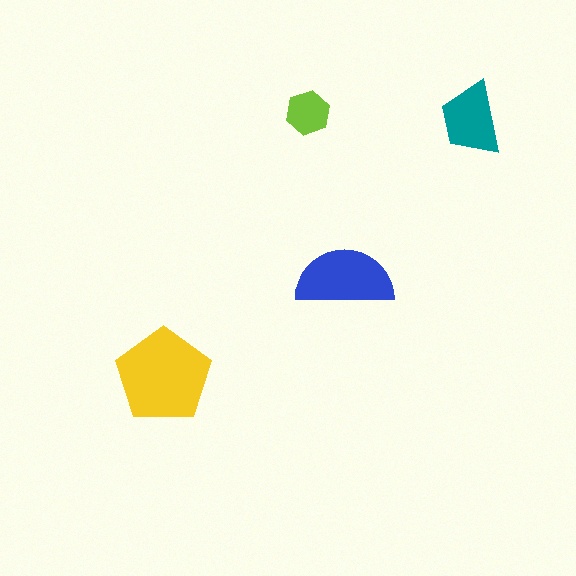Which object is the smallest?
The lime hexagon.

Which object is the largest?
The yellow pentagon.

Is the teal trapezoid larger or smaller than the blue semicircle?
Smaller.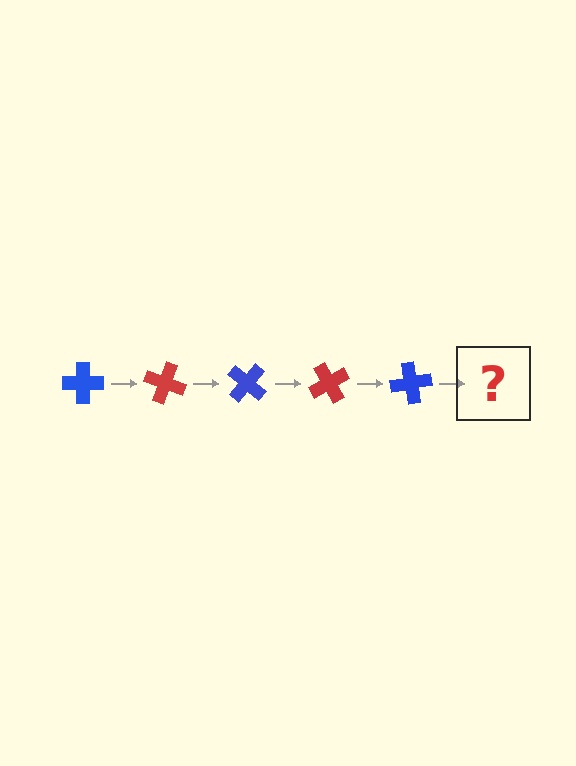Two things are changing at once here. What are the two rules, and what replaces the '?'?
The two rules are that it rotates 20 degrees each step and the color cycles through blue and red. The '?' should be a red cross, rotated 100 degrees from the start.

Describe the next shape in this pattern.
It should be a red cross, rotated 100 degrees from the start.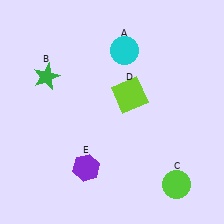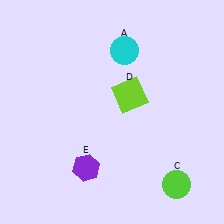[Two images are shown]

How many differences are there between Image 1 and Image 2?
There is 1 difference between the two images.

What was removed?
The green star (B) was removed in Image 2.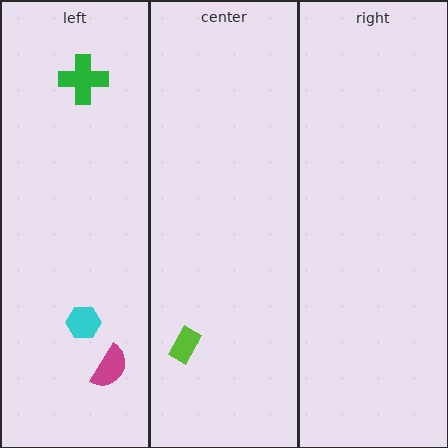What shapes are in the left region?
The cyan hexagon, the magenta semicircle, the green cross.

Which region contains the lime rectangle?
The center region.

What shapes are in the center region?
The lime rectangle.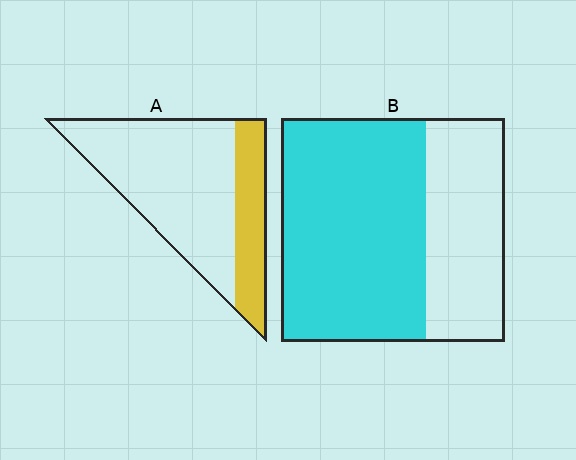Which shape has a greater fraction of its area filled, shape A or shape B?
Shape B.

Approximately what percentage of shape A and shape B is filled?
A is approximately 25% and B is approximately 65%.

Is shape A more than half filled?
No.